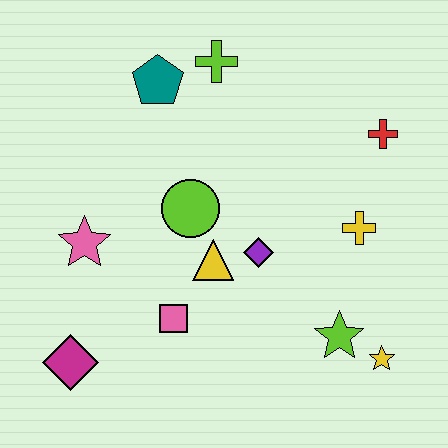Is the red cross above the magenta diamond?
Yes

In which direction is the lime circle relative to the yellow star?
The lime circle is to the left of the yellow star.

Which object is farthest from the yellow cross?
The magenta diamond is farthest from the yellow cross.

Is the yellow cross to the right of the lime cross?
Yes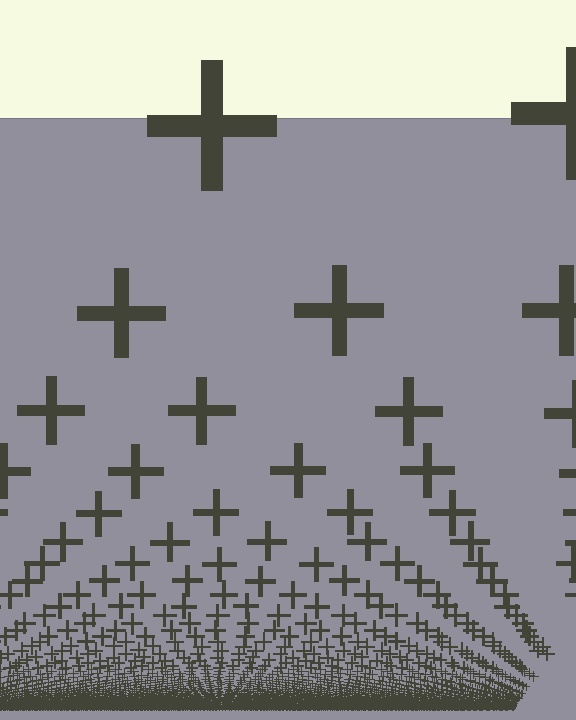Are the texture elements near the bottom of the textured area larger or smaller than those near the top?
Smaller. The gradient is inverted — elements near the bottom are smaller and denser.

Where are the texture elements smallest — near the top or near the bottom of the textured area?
Near the bottom.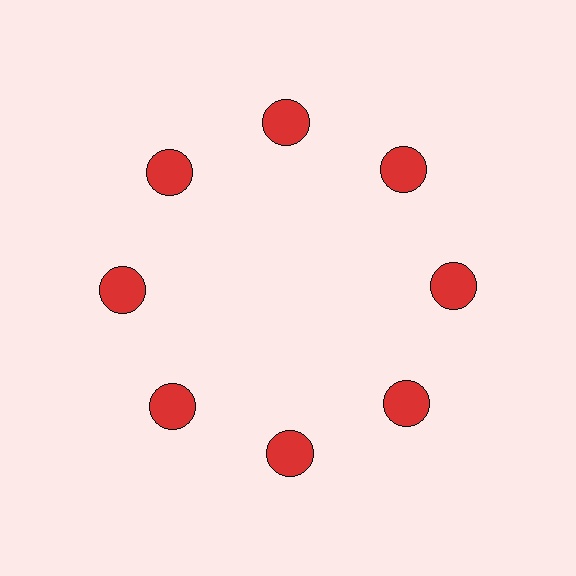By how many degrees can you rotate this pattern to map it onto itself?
The pattern maps onto itself every 45 degrees of rotation.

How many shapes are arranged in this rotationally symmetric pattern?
There are 8 shapes, arranged in 8 groups of 1.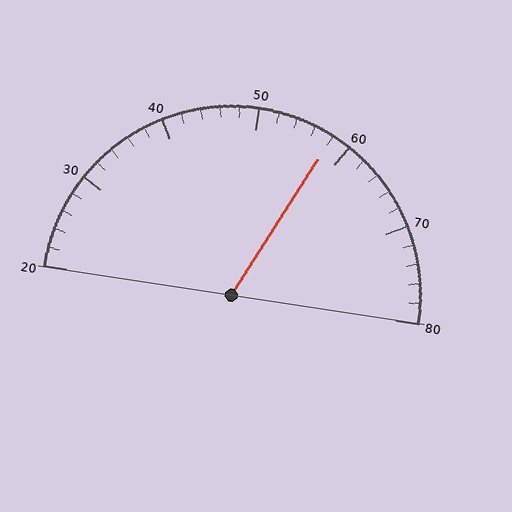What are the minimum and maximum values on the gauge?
The gauge ranges from 20 to 80.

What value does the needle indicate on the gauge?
The needle indicates approximately 58.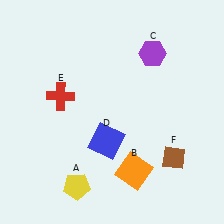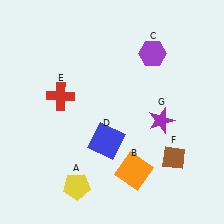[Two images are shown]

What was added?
A purple star (G) was added in Image 2.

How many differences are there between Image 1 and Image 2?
There is 1 difference between the two images.